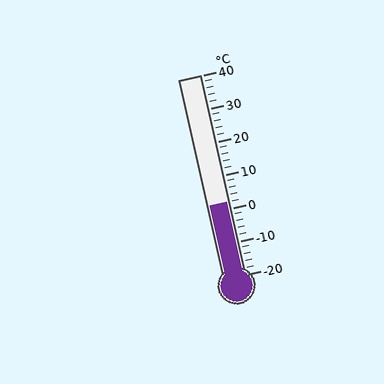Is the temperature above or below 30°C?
The temperature is below 30°C.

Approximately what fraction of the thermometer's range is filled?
The thermometer is filled to approximately 35% of its range.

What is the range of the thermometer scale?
The thermometer scale ranges from -20°C to 40°C.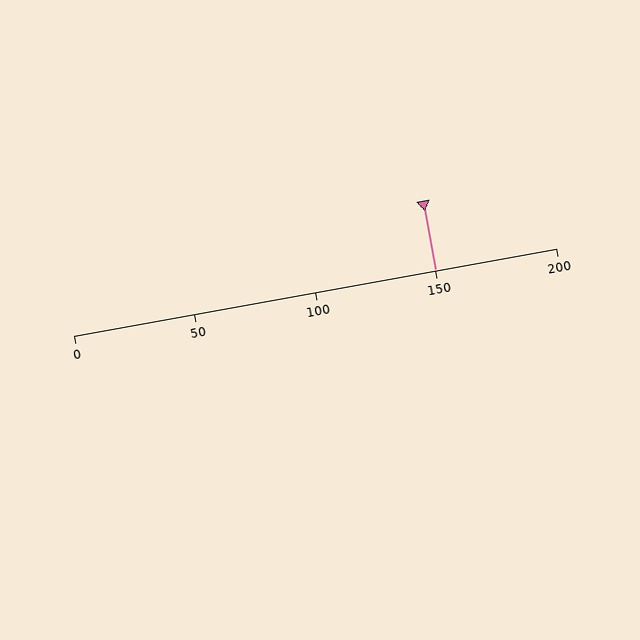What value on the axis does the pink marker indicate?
The marker indicates approximately 150.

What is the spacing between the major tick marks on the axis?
The major ticks are spaced 50 apart.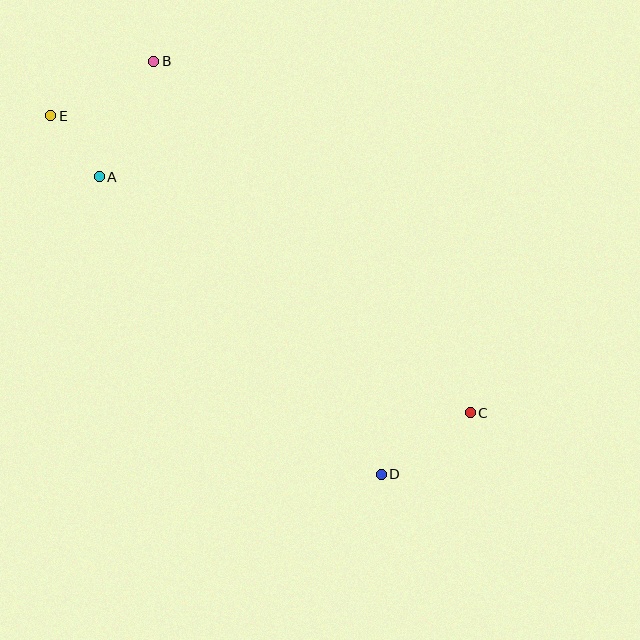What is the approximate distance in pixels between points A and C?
The distance between A and C is approximately 440 pixels.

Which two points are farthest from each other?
Points C and E are farthest from each other.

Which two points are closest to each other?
Points A and E are closest to each other.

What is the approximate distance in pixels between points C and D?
The distance between C and D is approximately 108 pixels.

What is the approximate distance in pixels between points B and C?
The distance between B and C is approximately 473 pixels.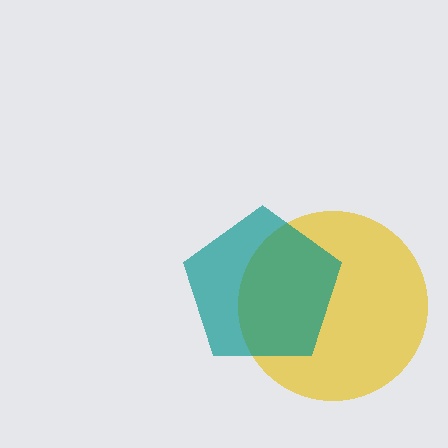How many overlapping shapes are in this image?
There are 2 overlapping shapes in the image.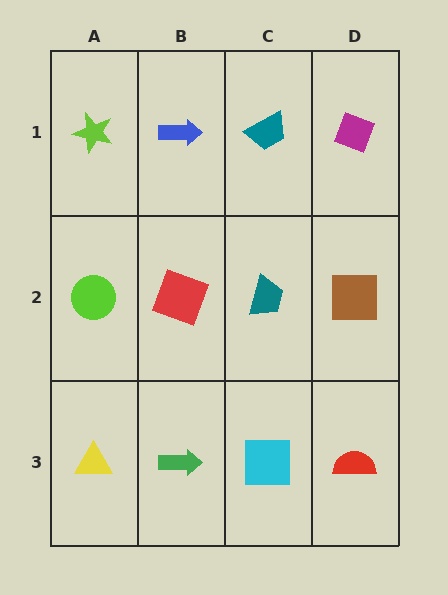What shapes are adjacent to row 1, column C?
A teal trapezoid (row 2, column C), a blue arrow (row 1, column B), a magenta diamond (row 1, column D).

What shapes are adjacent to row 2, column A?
A lime star (row 1, column A), a yellow triangle (row 3, column A), a red square (row 2, column B).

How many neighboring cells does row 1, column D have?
2.